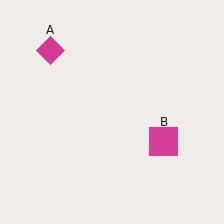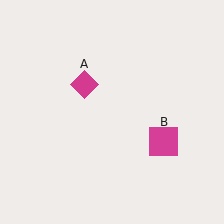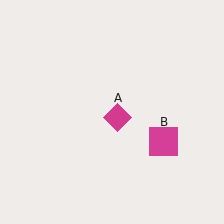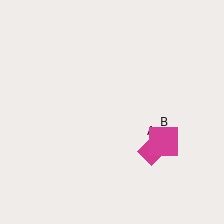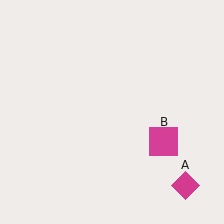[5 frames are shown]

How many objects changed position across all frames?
1 object changed position: magenta diamond (object A).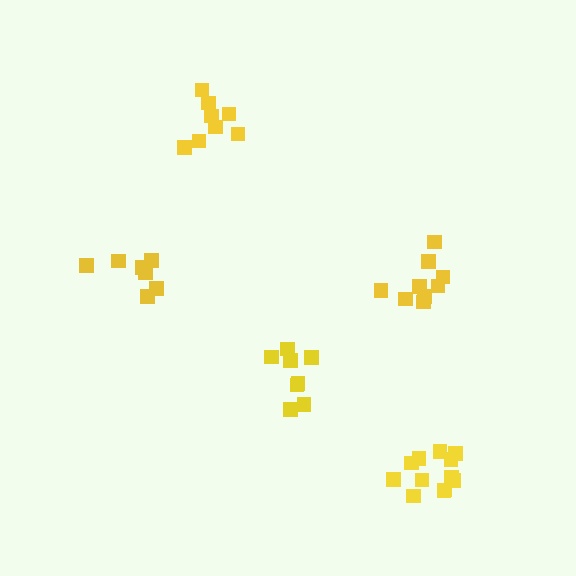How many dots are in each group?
Group 1: 8 dots, Group 2: 9 dots, Group 3: 7 dots, Group 4: 12 dots, Group 5: 8 dots (44 total).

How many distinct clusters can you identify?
There are 5 distinct clusters.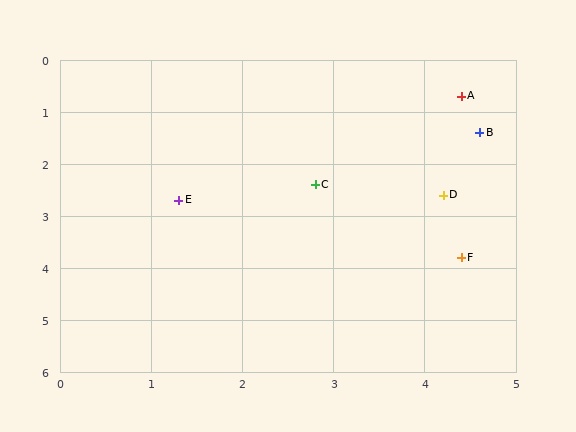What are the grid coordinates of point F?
Point F is at approximately (4.4, 3.8).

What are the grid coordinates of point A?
Point A is at approximately (4.4, 0.7).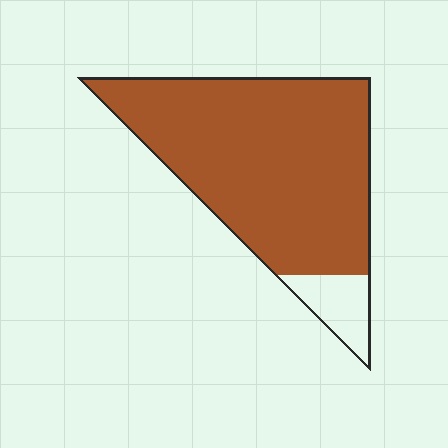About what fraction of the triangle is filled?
About nine tenths (9/10).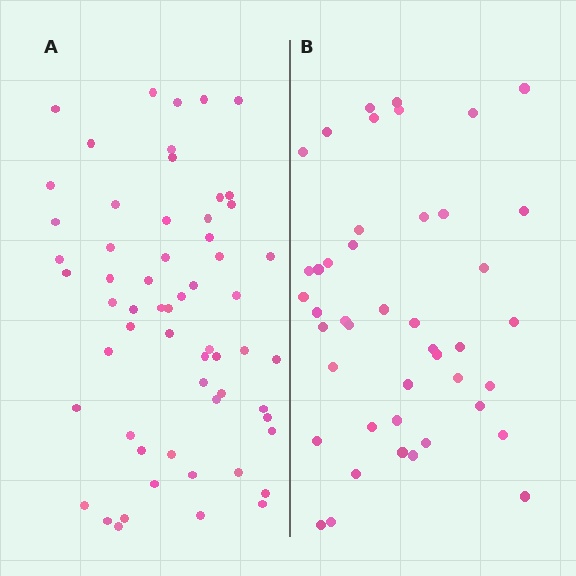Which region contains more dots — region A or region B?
Region A (the left region) has more dots.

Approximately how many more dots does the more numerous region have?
Region A has approximately 15 more dots than region B.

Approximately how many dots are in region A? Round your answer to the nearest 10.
About 60 dots.